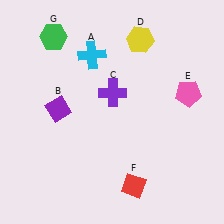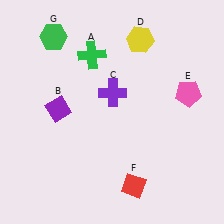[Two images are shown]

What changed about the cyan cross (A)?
In Image 1, A is cyan. In Image 2, it changed to green.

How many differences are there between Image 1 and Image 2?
There is 1 difference between the two images.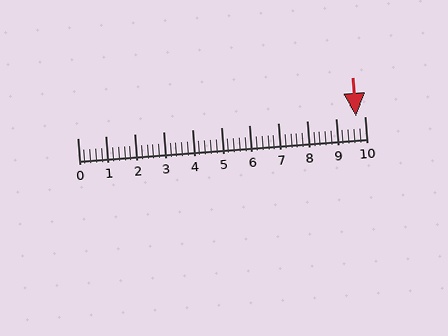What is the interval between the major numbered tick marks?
The major tick marks are spaced 1 units apart.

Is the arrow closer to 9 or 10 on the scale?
The arrow is closer to 10.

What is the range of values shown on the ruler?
The ruler shows values from 0 to 10.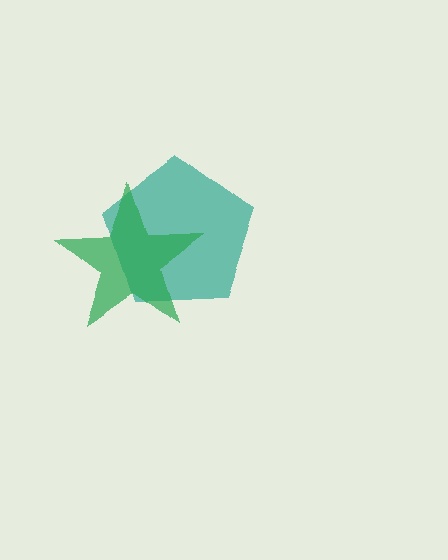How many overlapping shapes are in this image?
There are 2 overlapping shapes in the image.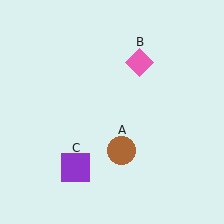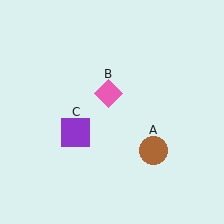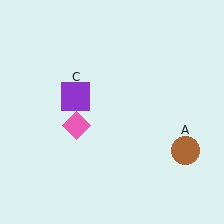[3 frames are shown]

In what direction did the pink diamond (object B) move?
The pink diamond (object B) moved down and to the left.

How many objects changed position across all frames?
3 objects changed position: brown circle (object A), pink diamond (object B), purple square (object C).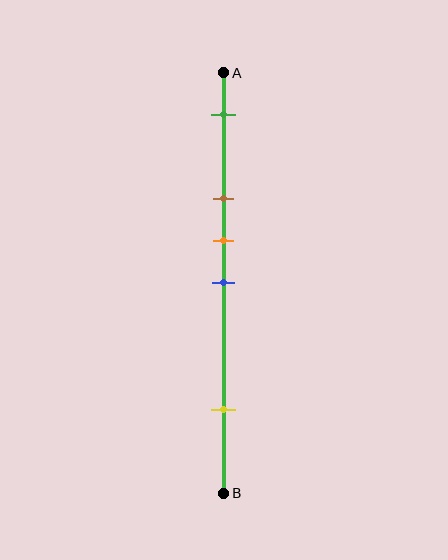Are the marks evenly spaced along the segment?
No, the marks are not evenly spaced.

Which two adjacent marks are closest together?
The orange and blue marks are the closest adjacent pair.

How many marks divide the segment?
There are 5 marks dividing the segment.